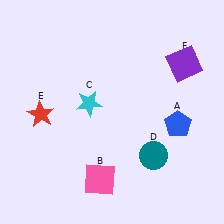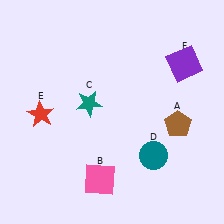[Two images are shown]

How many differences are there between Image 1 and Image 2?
There are 2 differences between the two images.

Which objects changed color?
A changed from blue to brown. C changed from cyan to teal.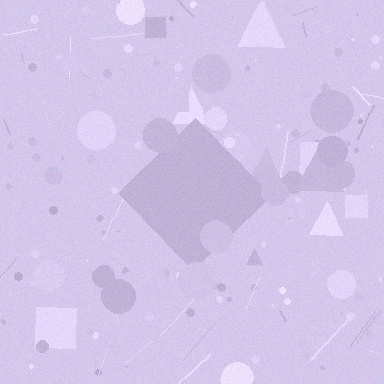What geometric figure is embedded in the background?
A diamond is embedded in the background.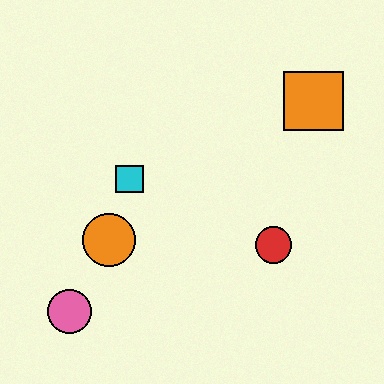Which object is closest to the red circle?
The orange square is closest to the red circle.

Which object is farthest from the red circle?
The pink circle is farthest from the red circle.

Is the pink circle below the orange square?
Yes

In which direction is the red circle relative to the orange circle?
The red circle is to the right of the orange circle.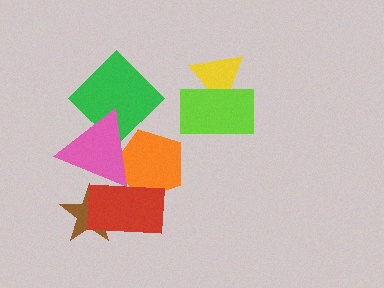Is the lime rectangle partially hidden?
No, no other shape covers it.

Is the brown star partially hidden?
Yes, it is partially covered by another shape.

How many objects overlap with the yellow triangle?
1 object overlaps with the yellow triangle.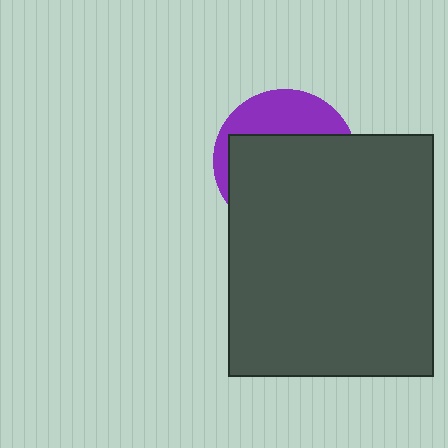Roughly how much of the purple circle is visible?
A small part of it is visible (roughly 31%).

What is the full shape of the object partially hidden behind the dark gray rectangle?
The partially hidden object is a purple circle.